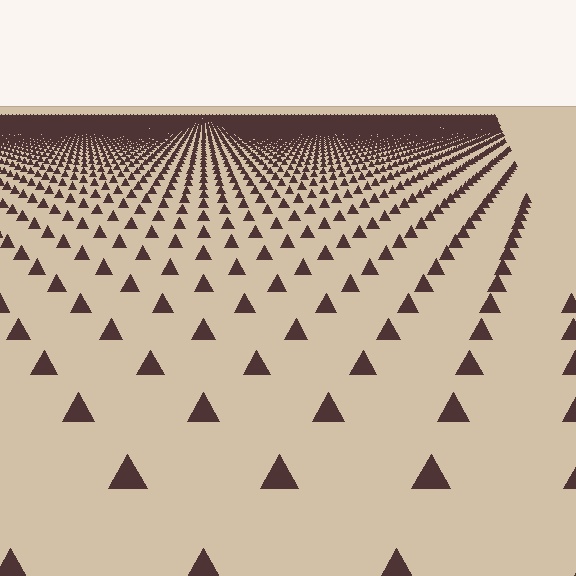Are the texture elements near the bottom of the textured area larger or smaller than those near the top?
Larger. Near the bottom, elements are closer to the viewer and appear at a bigger on-screen size.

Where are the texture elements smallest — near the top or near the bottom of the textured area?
Near the top.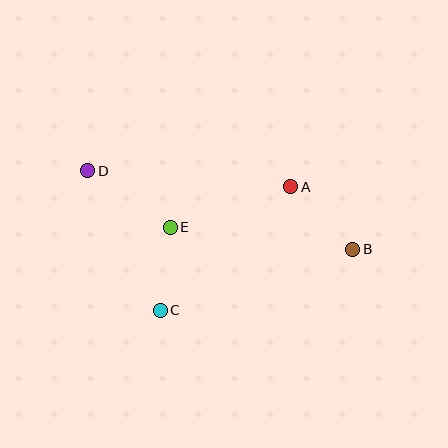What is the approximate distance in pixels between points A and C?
The distance between A and C is approximately 180 pixels.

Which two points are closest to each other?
Points C and E are closest to each other.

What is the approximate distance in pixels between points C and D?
The distance between C and D is approximately 157 pixels.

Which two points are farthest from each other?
Points B and D are farthest from each other.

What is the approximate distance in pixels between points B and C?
The distance between B and C is approximately 202 pixels.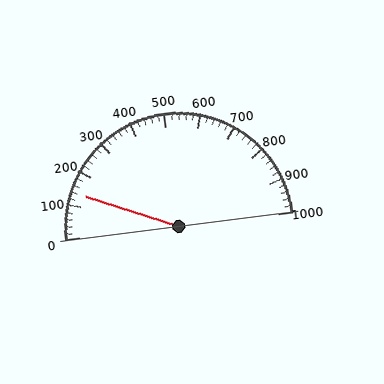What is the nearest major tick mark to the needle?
The nearest major tick mark is 100.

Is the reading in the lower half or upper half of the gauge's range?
The reading is in the lower half of the range (0 to 1000).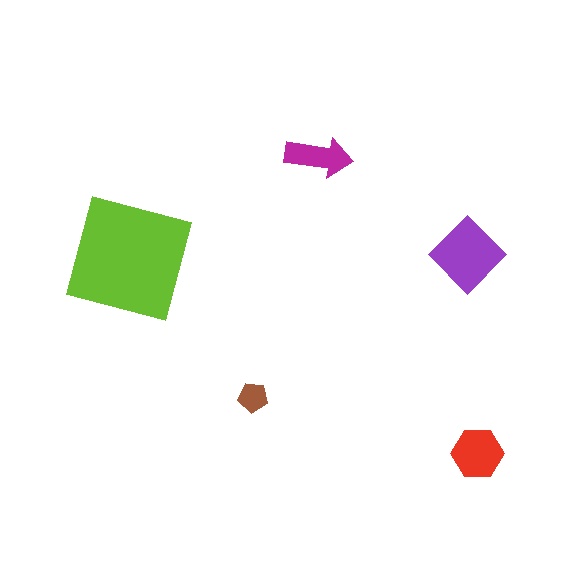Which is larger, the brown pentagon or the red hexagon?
The red hexagon.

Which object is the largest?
The lime square.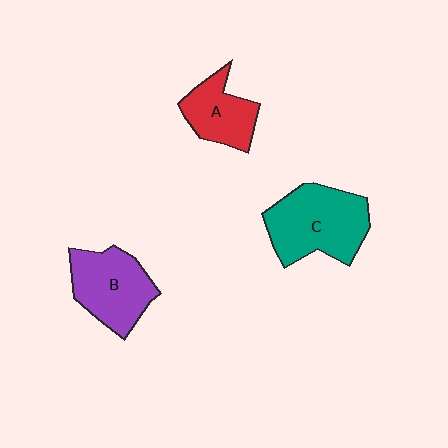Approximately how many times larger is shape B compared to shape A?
Approximately 1.4 times.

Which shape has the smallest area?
Shape A (red).